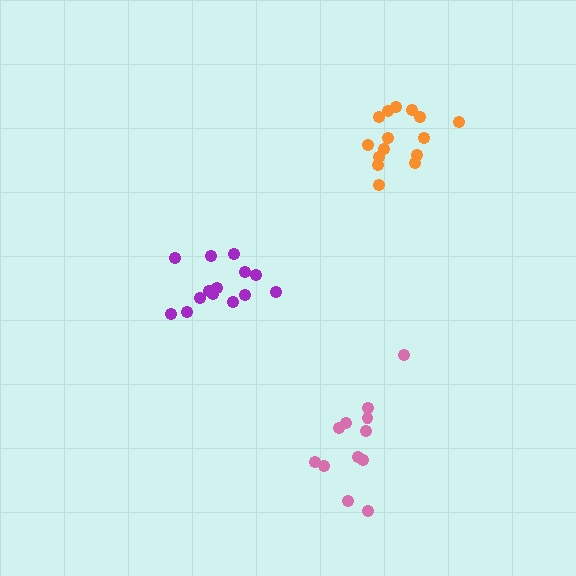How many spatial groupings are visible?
There are 3 spatial groupings.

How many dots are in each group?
Group 1: 12 dots, Group 2: 15 dots, Group 3: 15 dots (42 total).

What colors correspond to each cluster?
The clusters are colored: pink, orange, purple.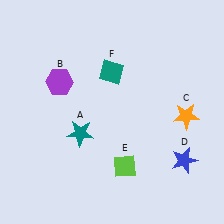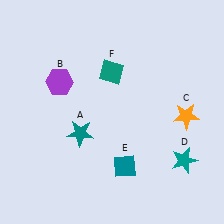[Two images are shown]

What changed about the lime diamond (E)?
In Image 1, E is lime. In Image 2, it changed to teal.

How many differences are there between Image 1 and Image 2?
There are 2 differences between the two images.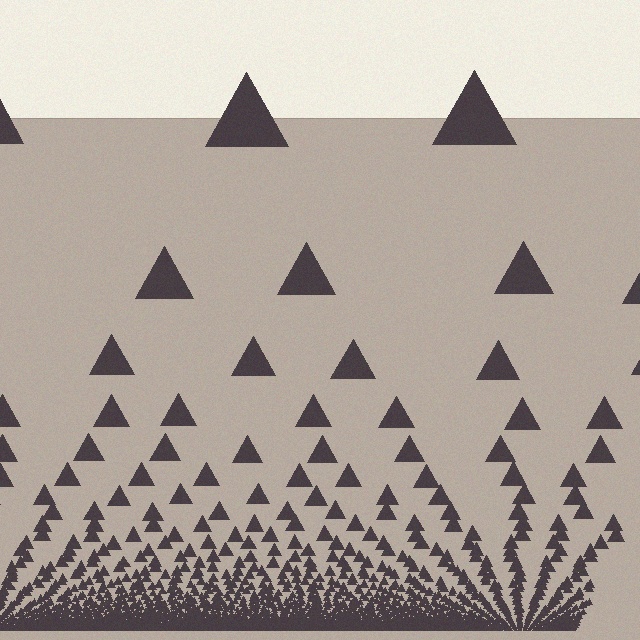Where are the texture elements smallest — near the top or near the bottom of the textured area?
Near the bottom.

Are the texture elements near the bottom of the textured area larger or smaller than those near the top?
Smaller. The gradient is inverted — elements near the bottom are smaller and denser.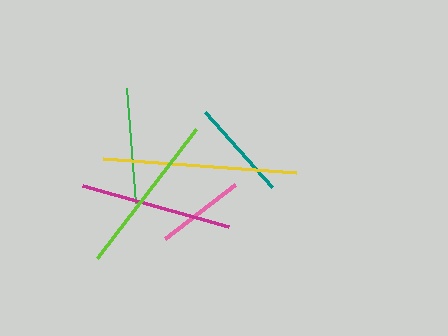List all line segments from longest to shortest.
From longest to shortest: yellow, lime, magenta, green, teal, pink.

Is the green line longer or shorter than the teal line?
The green line is longer than the teal line.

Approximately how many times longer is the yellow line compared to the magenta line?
The yellow line is approximately 1.3 times the length of the magenta line.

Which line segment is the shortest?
The pink line is the shortest at approximately 88 pixels.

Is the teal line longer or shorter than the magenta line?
The magenta line is longer than the teal line.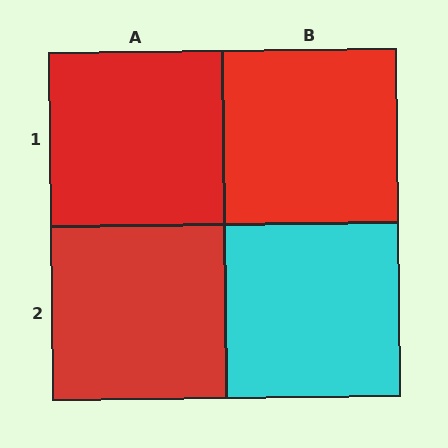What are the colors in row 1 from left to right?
Red, red.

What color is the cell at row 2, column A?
Red.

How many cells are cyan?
1 cell is cyan.